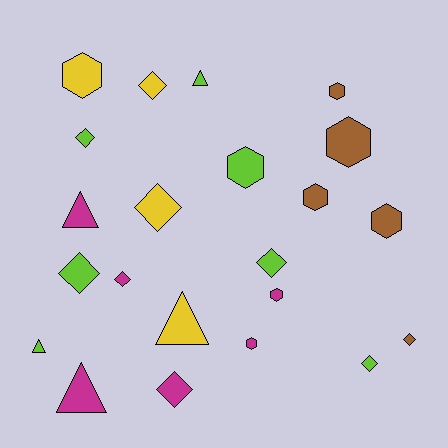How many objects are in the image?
There are 22 objects.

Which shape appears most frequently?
Diamond, with 9 objects.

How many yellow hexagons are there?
There is 1 yellow hexagon.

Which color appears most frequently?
Lime, with 7 objects.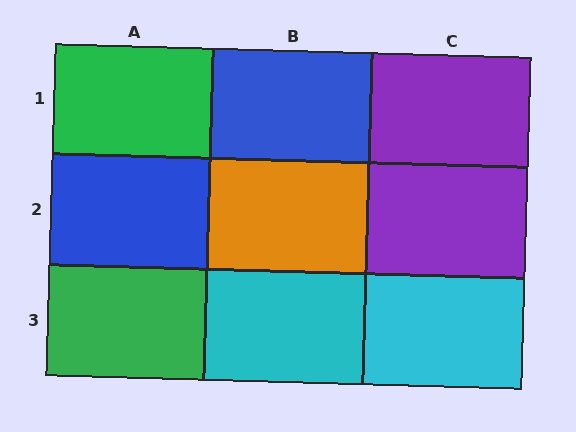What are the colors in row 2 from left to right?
Blue, orange, purple.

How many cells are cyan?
2 cells are cyan.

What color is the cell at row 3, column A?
Green.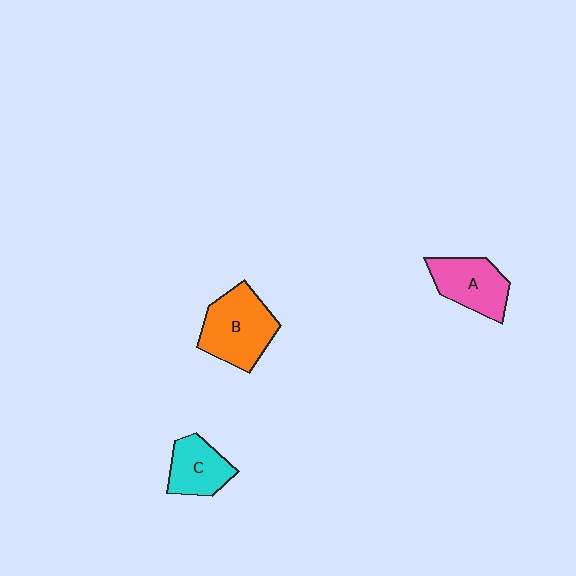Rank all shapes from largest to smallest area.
From largest to smallest: B (orange), A (pink), C (cyan).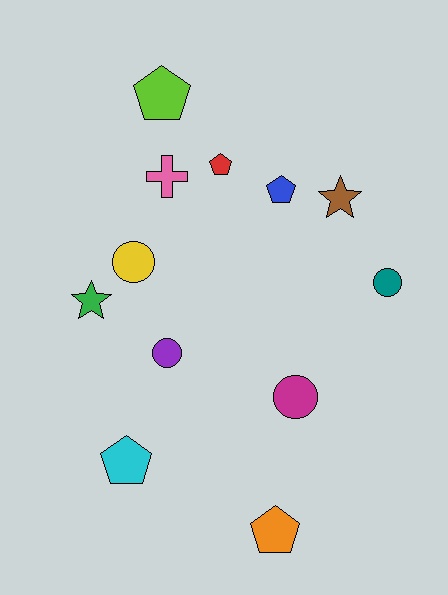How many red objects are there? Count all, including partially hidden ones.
There is 1 red object.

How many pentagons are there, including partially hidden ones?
There are 5 pentagons.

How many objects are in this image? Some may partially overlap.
There are 12 objects.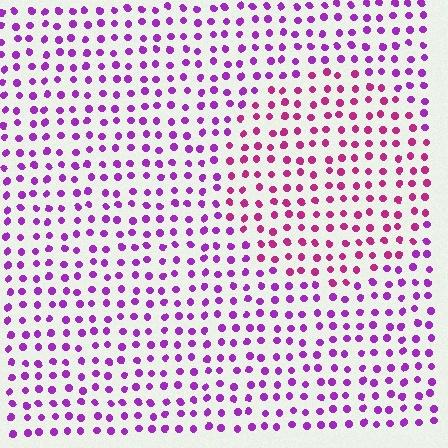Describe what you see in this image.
The image is filled with small purple elements in a uniform arrangement. A circle-shaped region is visible where the elements are tinted to a slightly different hue, forming a subtle color boundary.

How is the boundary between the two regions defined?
The boundary is defined purely by a slight shift in hue (about 33 degrees). Spacing, size, and orientation are identical on both sides.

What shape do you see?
I see a circle.